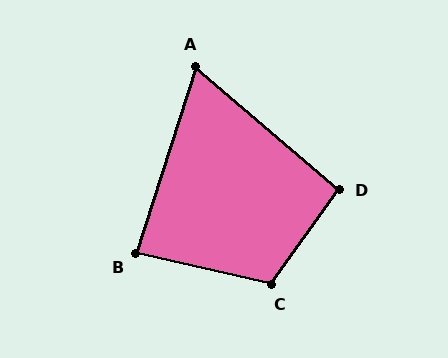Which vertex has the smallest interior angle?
A, at approximately 68 degrees.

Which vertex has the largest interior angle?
C, at approximately 112 degrees.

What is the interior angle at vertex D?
Approximately 95 degrees (approximately right).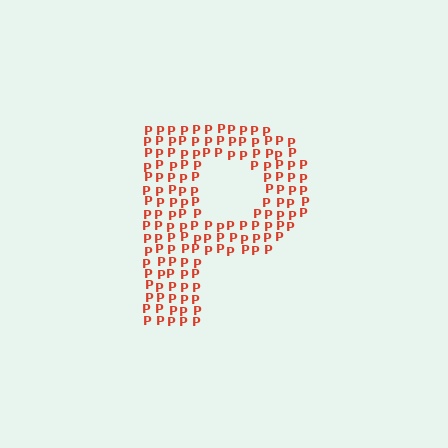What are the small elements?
The small elements are letter P's.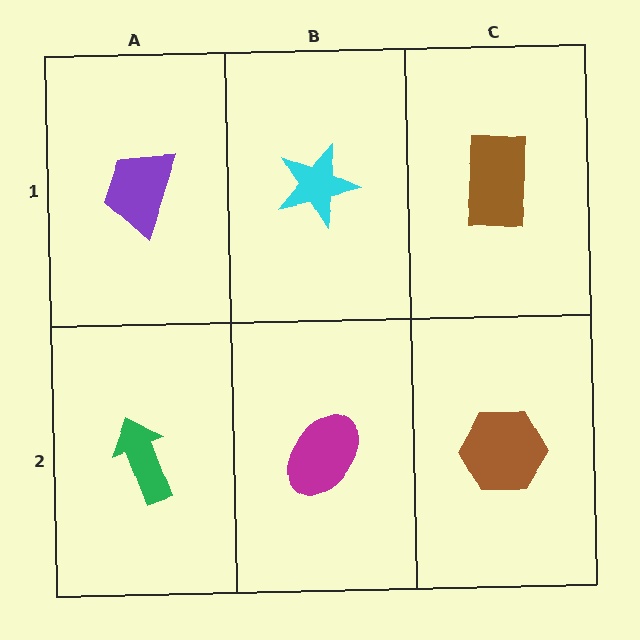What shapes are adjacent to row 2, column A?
A purple trapezoid (row 1, column A), a magenta ellipse (row 2, column B).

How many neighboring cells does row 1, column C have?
2.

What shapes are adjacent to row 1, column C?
A brown hexagon (row 2, column C), a cyan star (row 1, column B).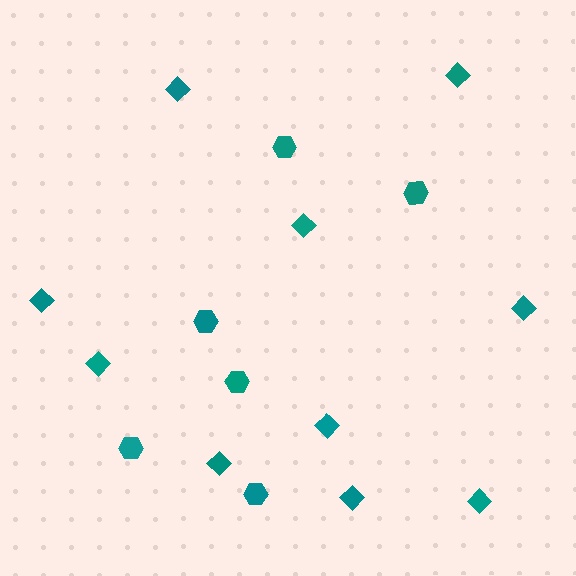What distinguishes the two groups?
There are 2 groups: one group of hexagons (6) and one group of diamonds (10).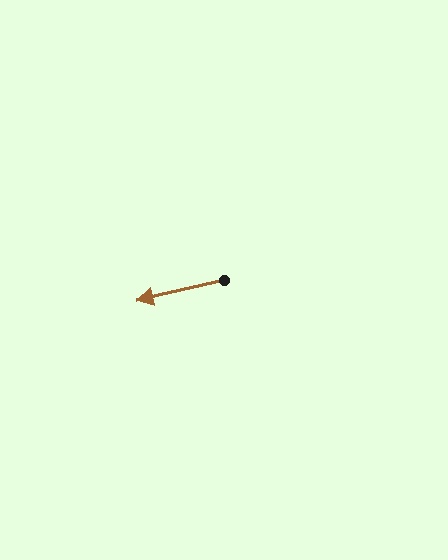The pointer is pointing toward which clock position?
Roughly 9 o'clock.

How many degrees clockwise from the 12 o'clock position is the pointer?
Approximately 257 degrees.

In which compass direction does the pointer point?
West.